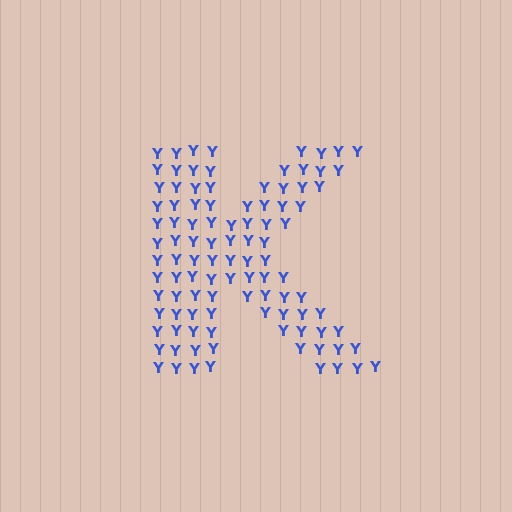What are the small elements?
The small elements are letter Y's.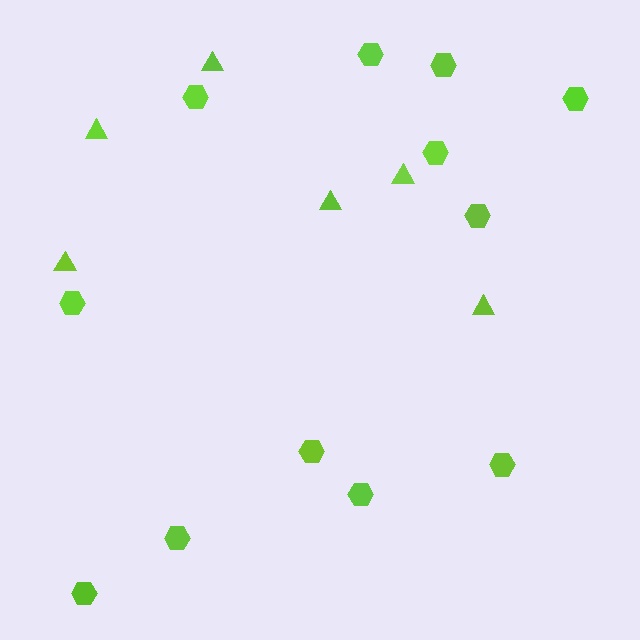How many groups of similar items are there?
There are 2 groups: one group of triangles (6) and one group of hexagons (12).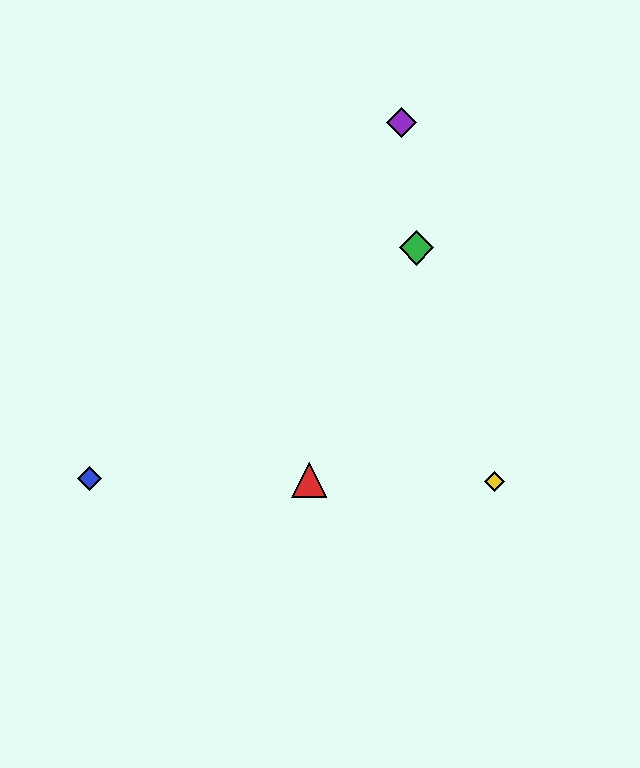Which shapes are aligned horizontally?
The red triangle, the blue diamond, the yellow diamond are aligned horizontally.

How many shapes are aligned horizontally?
3 shapes (the red triangle, the blue diamond, the yellow diamond) are aligned horizontally.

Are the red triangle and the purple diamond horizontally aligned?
No, the red triangle is at y≈480 and the purple diamond is at y≈122.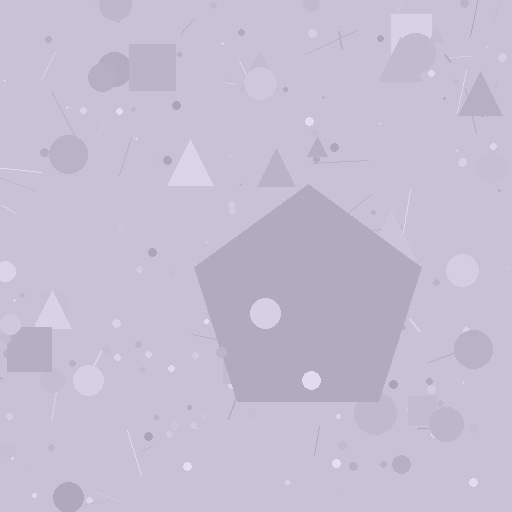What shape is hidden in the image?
A pentagon is hidden in the image.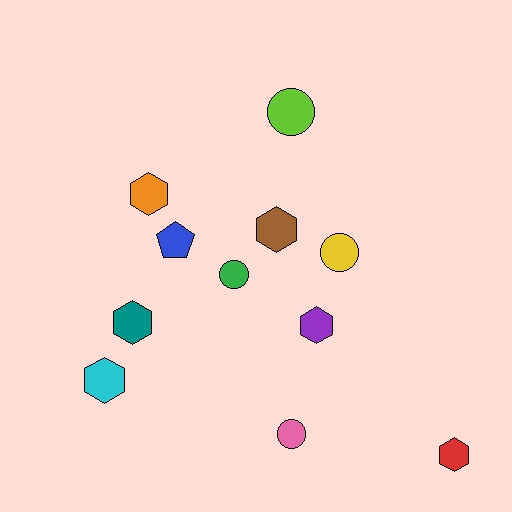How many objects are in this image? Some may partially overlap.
There are 11 objects.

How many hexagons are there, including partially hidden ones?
There are 6 hexagons.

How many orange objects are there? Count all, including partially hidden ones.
There is 1 orange object.